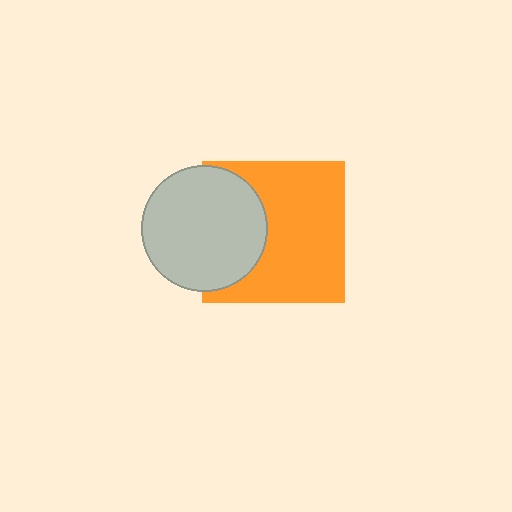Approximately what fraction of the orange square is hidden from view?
Roughly 33% of the orange square is hidden behind the light gray circle.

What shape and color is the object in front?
The object in front is a light gray circle.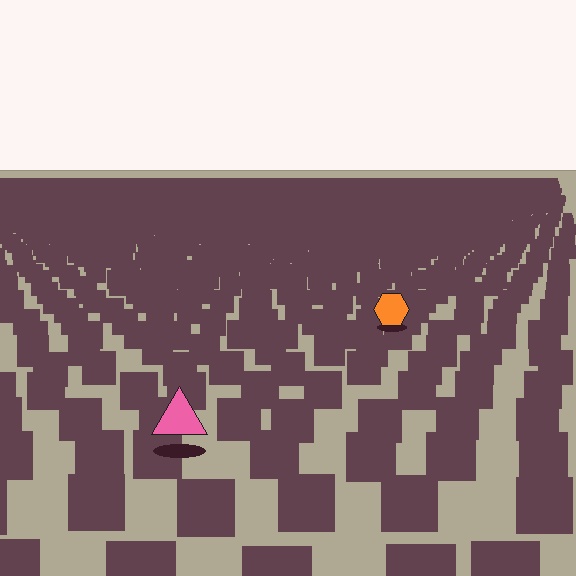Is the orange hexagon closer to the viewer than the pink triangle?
No. The pink triangle is closer — you can tell from the texture gradient: the ground texture is coarser near it.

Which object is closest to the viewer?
The pink triangle is closest. The texture marks near it are larger and more spread out.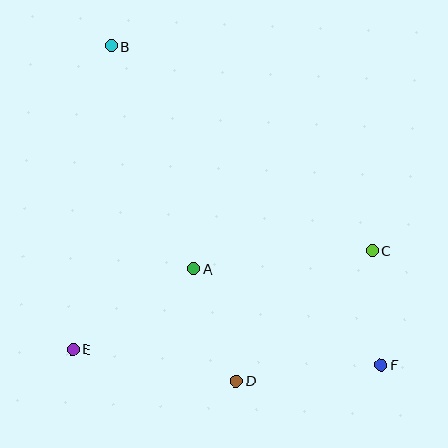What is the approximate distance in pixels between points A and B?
The distance between A and B is approximately 237 pixels.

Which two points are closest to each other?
Points C and F are closest to each other.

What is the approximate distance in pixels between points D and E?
The distance between D and E is approximately 166 pixels.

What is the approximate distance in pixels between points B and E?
The distance between B and E is approximately 306 pixels.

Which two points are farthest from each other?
Points B and F are farthest from each other.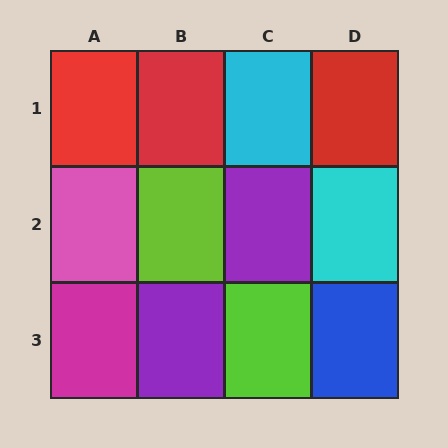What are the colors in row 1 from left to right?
Red, red, cyan, red.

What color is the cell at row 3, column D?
Blue.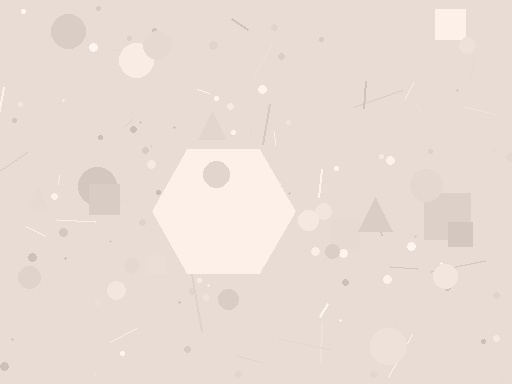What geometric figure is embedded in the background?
A hexagon is embedded in the background.